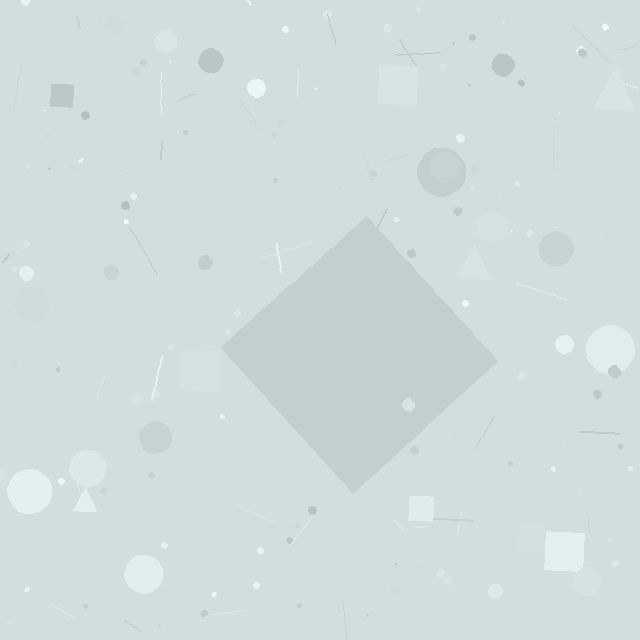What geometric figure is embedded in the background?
A diamond is embedded in the background.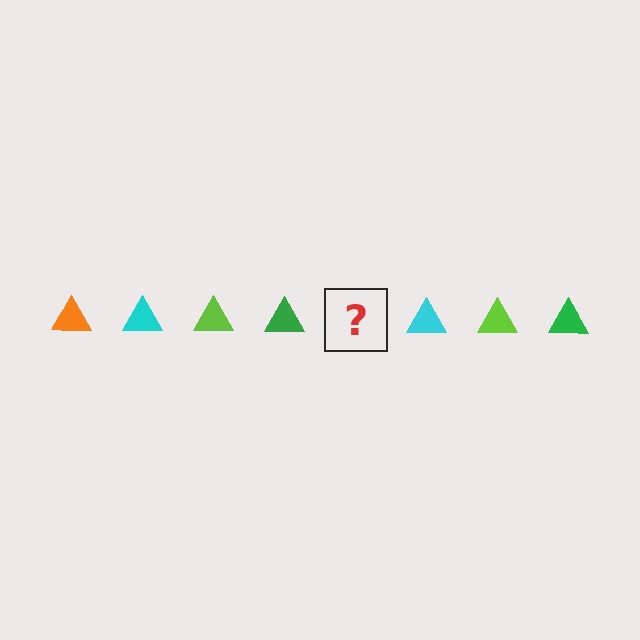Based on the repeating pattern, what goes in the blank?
The blank should be an orange triangle.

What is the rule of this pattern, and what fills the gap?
The rule is that the pattern cycles through orange, cyan, lime, green triangles. The gap should be filled with an orange triangle.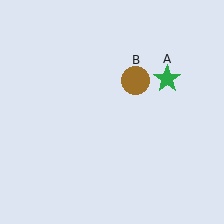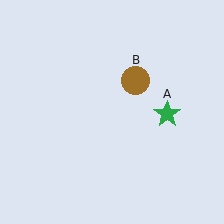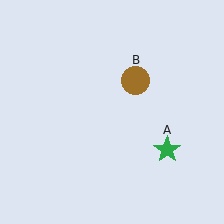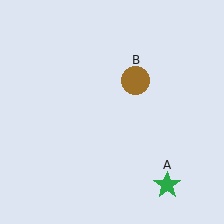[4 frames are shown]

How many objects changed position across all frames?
1 object changed position: green star (object A).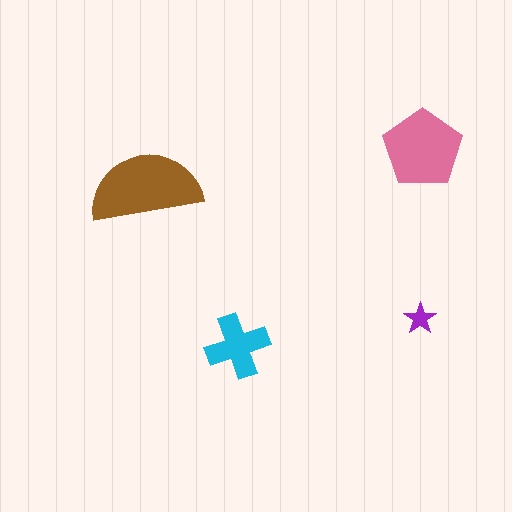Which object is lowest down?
The cyan cross is bottommost.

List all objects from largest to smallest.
The brown semicircle, the pink pentagon, the cyan cross, the purple star.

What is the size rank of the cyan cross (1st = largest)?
3rd.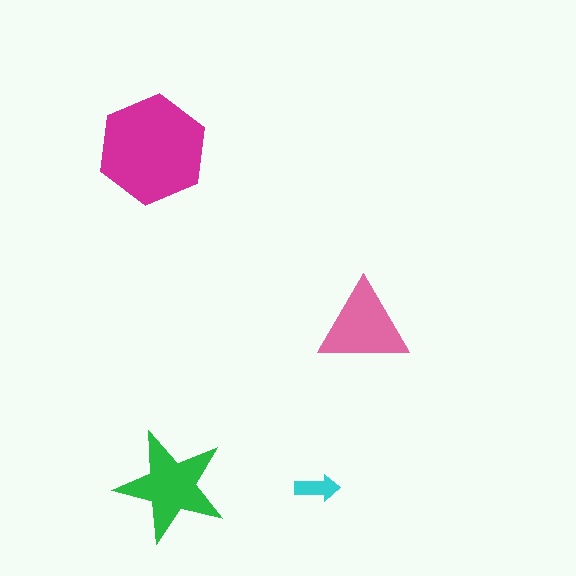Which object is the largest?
The magenta hexagon.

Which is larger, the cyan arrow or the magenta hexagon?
The magenta hexagon.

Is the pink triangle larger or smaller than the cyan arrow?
Larger.